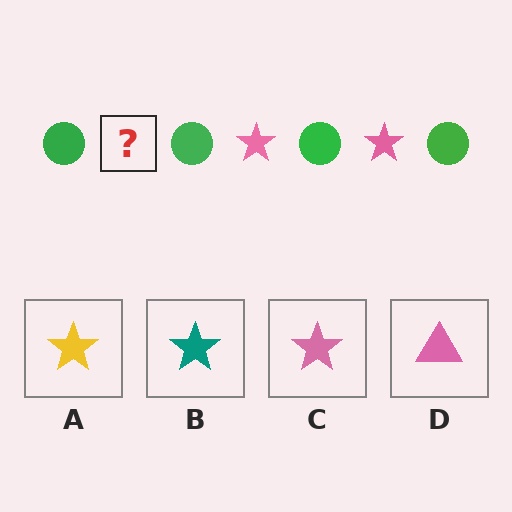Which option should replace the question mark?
Option C.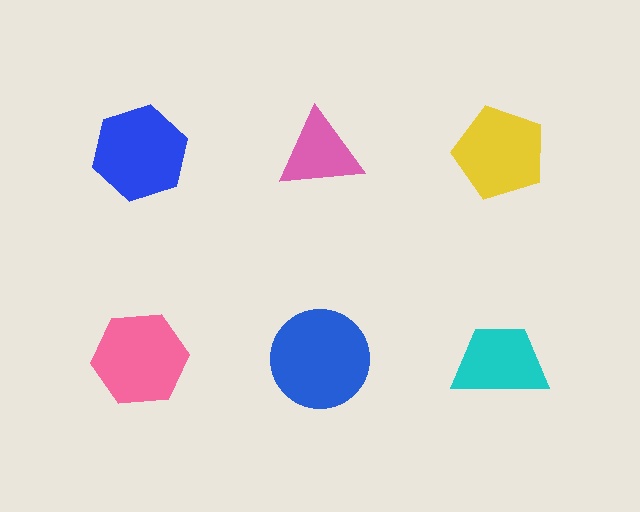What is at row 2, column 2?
A blue circle.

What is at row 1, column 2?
A pink triangle.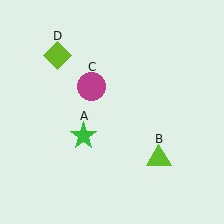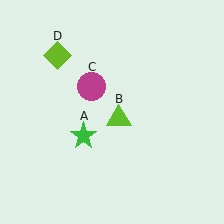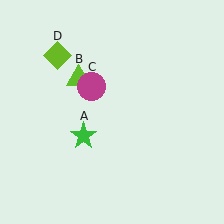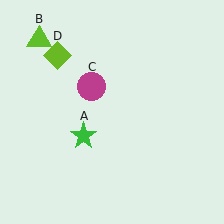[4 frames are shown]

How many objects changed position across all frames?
1 object changed position: lime triangle (object B).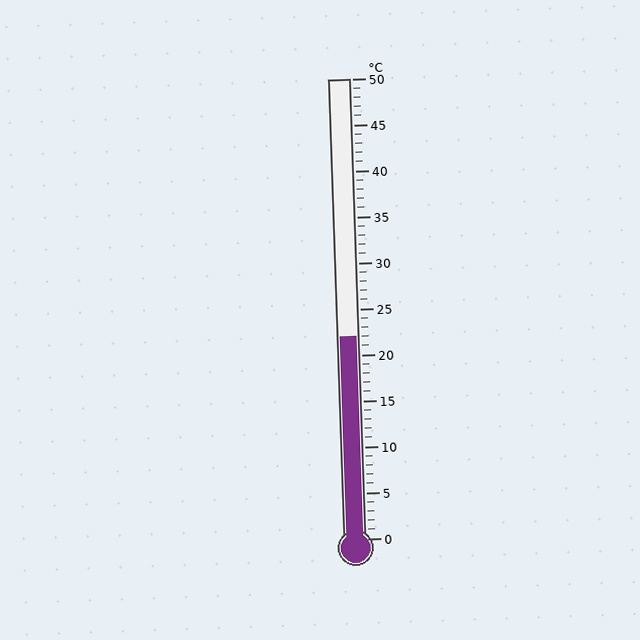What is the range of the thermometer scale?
The thermometer scale ranges from 0°C to 50°C.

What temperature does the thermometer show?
The thermometer shows approximately 22°C.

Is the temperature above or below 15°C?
The temperature is above 15°C.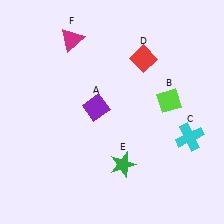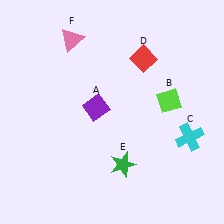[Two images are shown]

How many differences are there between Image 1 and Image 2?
There is 1 difference between the two images.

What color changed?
The triangle (F) changed from magenta in Image 1 to pink in Image 2.